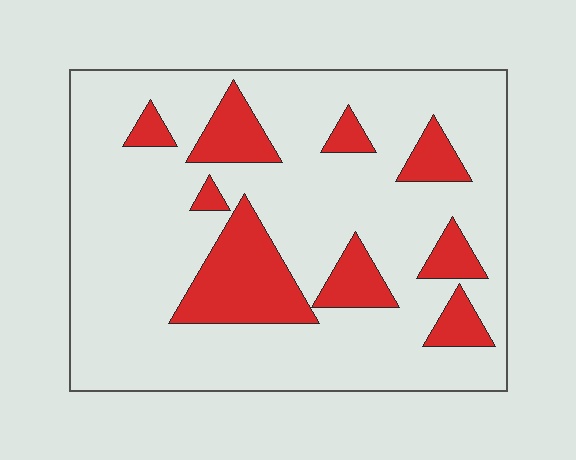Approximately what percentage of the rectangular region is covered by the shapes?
Approximately 20%.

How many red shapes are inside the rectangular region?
9.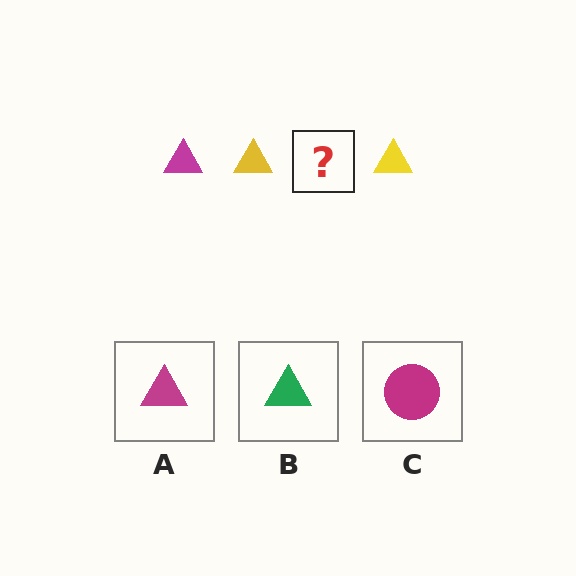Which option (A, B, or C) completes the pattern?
A.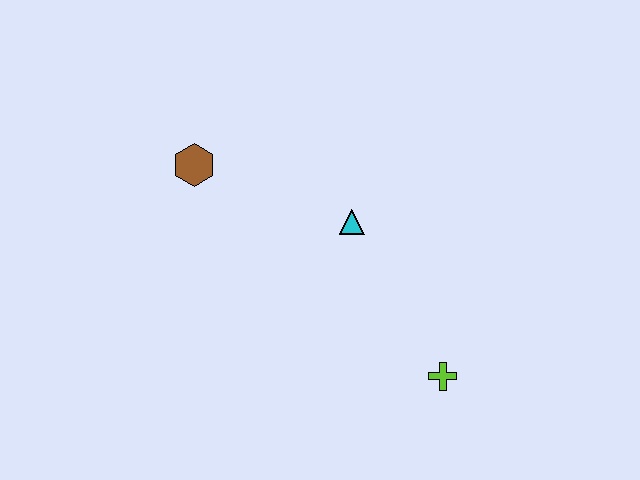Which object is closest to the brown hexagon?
The cyan triangle is closest to the brown hexagon.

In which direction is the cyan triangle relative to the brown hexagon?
The cyan triangle is to the right of the brown hexagon.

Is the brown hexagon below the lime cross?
No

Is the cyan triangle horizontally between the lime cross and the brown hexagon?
Yes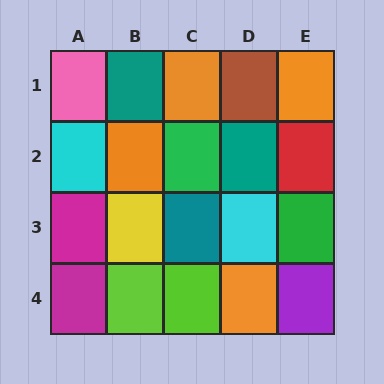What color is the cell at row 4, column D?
Orange.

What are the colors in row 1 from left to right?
Pink, teal, orange, brown, orange.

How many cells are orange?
4 cells are orange.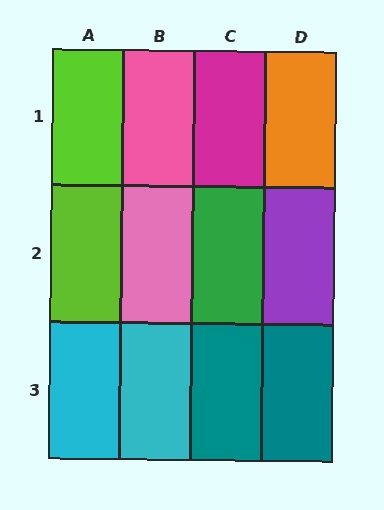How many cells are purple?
1 cell is purple.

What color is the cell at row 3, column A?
Cyan.